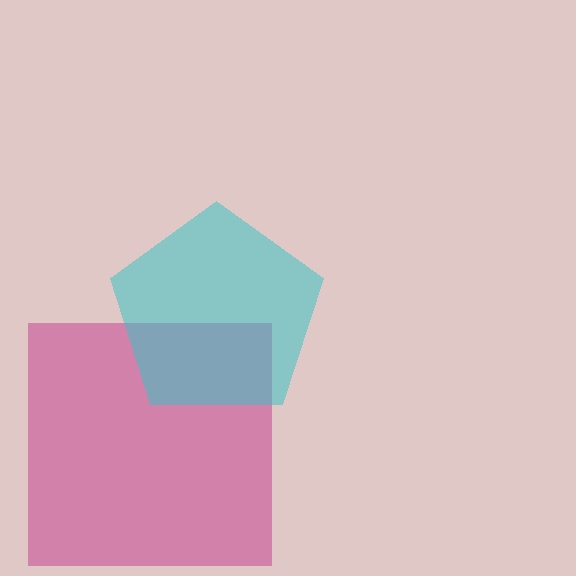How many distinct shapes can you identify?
There are 2 distinct shapes: a magenta square, a cyan pentagon.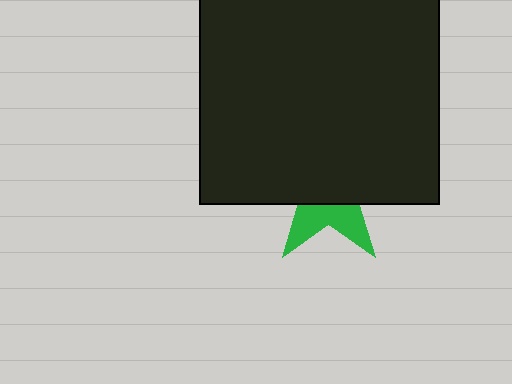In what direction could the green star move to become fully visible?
The green star could move down. That would shift it out from behind the black rectangle entirely.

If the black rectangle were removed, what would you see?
You would see the complete green star.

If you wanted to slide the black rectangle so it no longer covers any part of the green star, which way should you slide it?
Slide it up — that is the most direct way to separate the two shapes.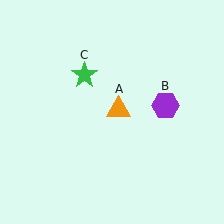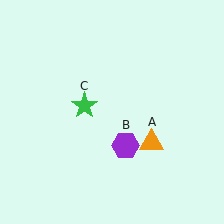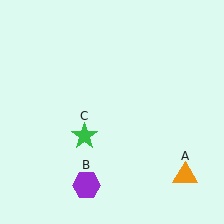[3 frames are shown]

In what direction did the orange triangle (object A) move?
The orange triangle (object A) moved down and to the right.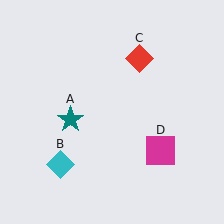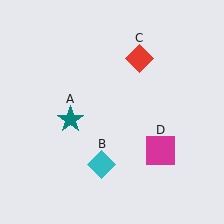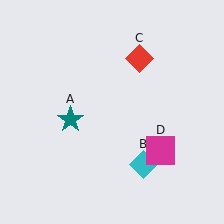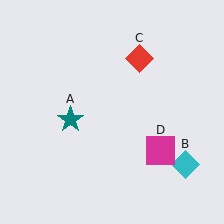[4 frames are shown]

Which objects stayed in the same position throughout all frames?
Teal star (object A) and red diamond (object C) and magenta square (object D) remained stationary.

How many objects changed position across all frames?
1 object changed position: cyan diamond (object B).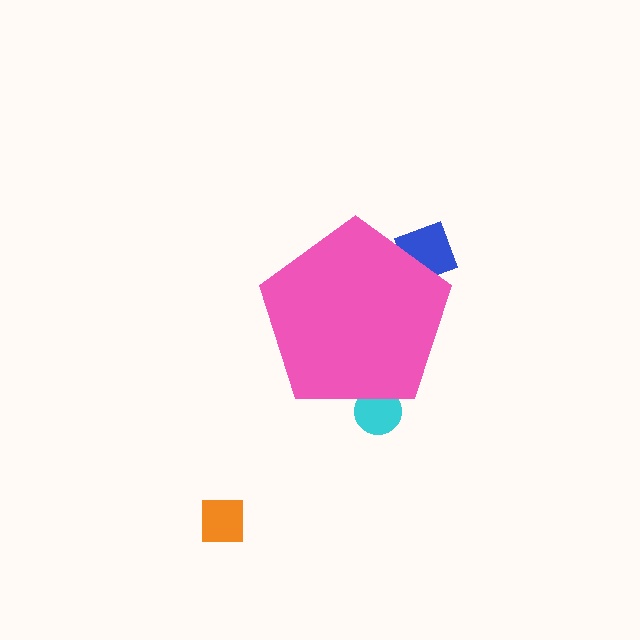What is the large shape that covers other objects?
A pink pentagon.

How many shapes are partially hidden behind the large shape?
2 shapes are partially hidden.